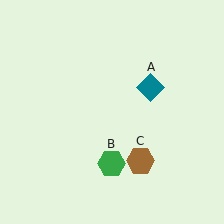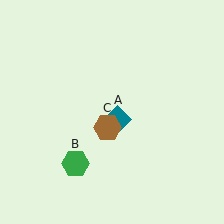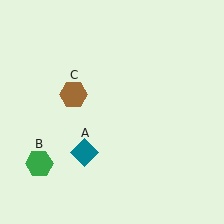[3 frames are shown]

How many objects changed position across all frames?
3 objects changed position: teal diamond (object A), green hexagon (object B), brown hexagon (object C).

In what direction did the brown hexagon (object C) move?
The brown hexagon (object C) moved up and to the left.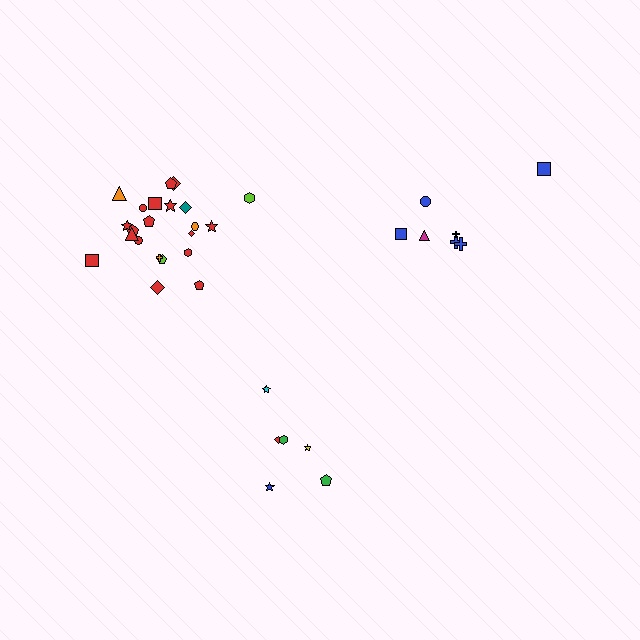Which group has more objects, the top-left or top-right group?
The top-left group.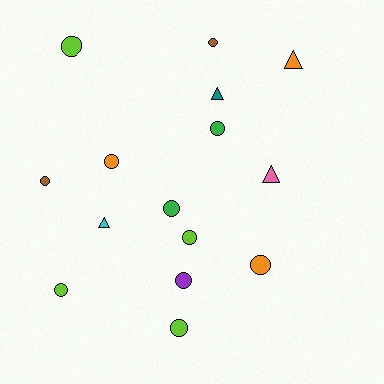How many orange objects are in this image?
There are 3 orange objects.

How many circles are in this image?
There are 11 circles.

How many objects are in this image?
There are 15 objects.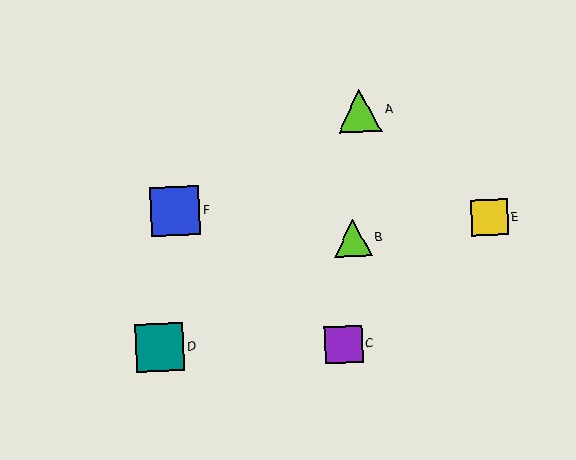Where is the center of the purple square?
The center of the purple square is at (343, 345).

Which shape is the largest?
The blue square (labeled F) is the largest.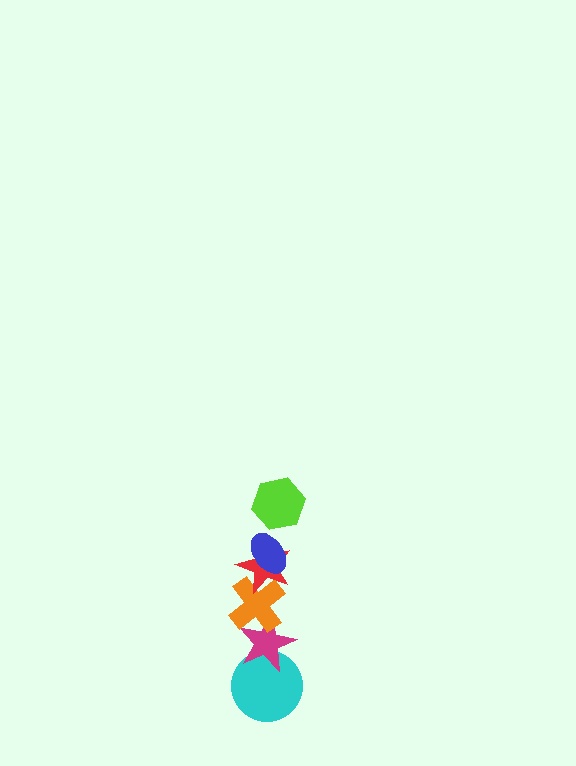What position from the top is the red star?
The red star is 3rd from the top.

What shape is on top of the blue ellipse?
The lime hexagon is on top of the blue ellipse.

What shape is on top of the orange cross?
The red star is on top of the orange cross.